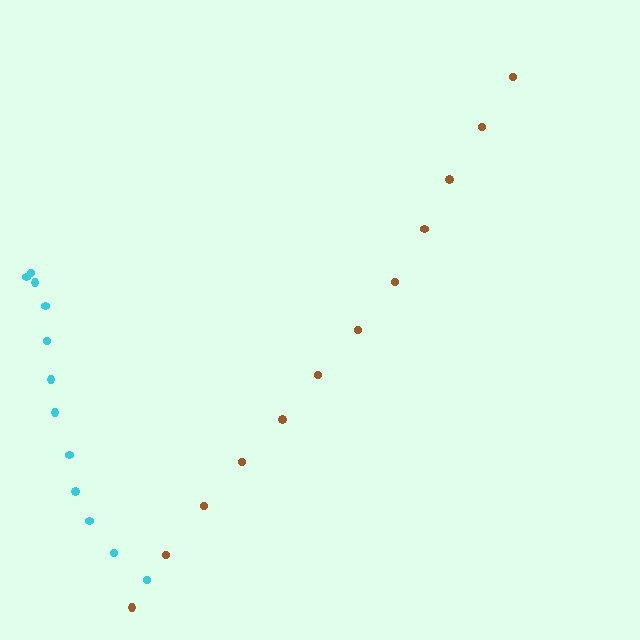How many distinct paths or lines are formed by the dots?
There are 2 distinct paths.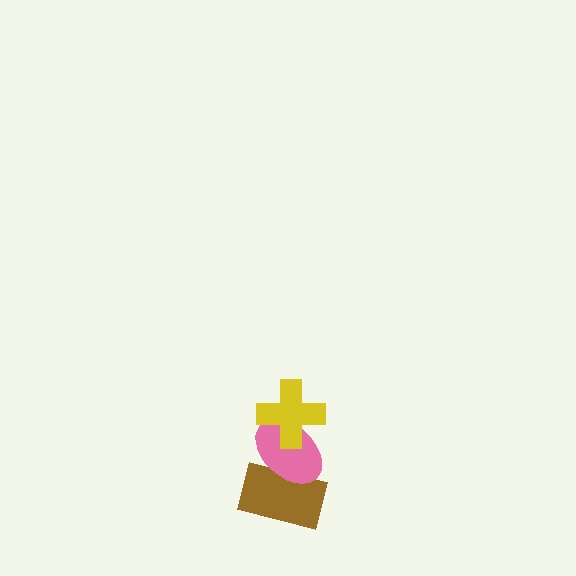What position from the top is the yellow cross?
The yellow cross is 1st from the top.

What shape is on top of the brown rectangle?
The pink ellipse is on top of the brown rectangle.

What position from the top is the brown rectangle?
The brown rectangle is 3rd from the top.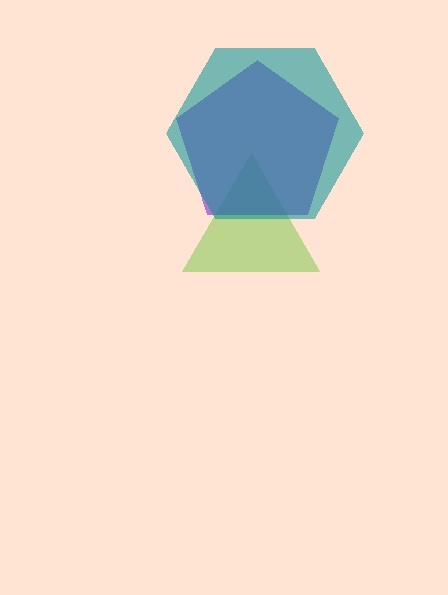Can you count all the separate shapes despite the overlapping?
Yes, there are 3 separate shapes.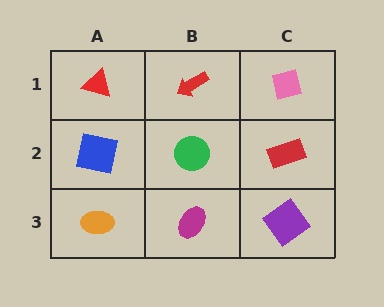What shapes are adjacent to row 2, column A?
A red triangle (row 1, column A), an orange ellipse (row 3, column A), a green circle (row 2, column B).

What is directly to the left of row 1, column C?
A red arrow.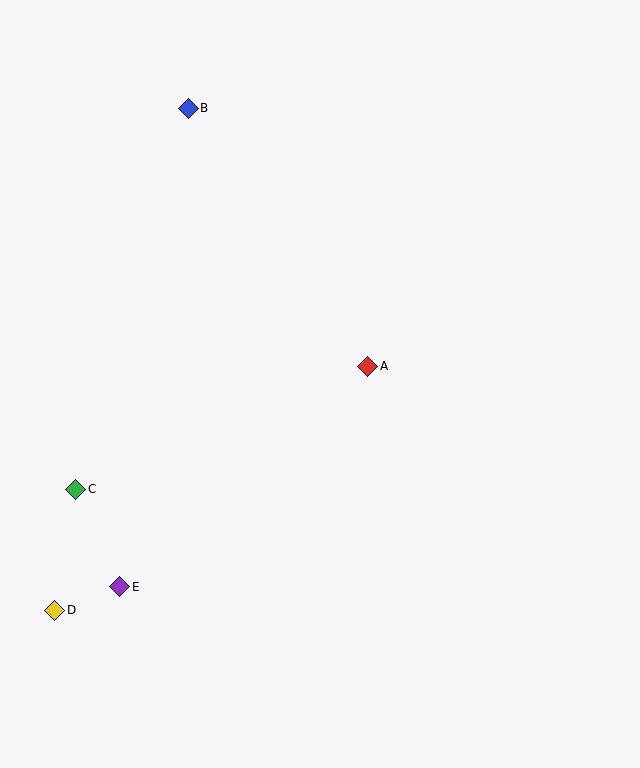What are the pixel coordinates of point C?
Point C is at (76, 489).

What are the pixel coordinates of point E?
Point E is at (120, 587).